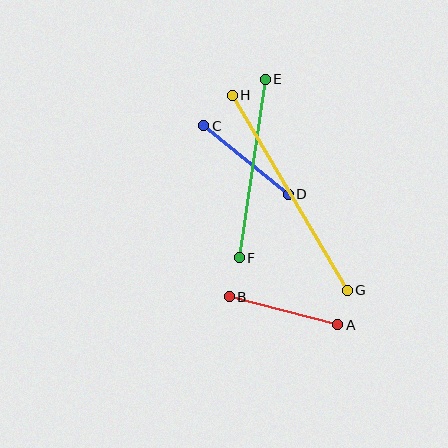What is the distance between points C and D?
The distance is approximately 109 pixels.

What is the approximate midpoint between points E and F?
The midpoint is at approximately (252, 169) pixels.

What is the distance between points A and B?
The distance is approximately 112 pixels.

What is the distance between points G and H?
The distance is approximately 226 pixels.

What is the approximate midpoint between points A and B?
The midpoint is at approximately (284, 311) pixels.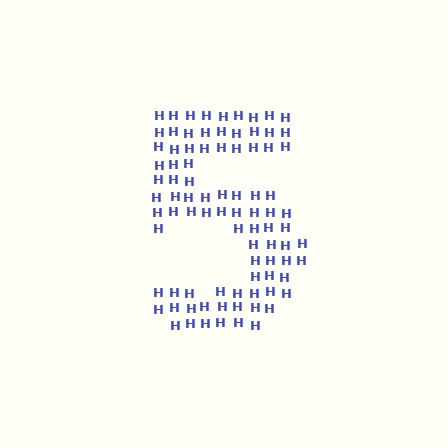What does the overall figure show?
The overall figure shows the digit 5.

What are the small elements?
The small elements are letter H's.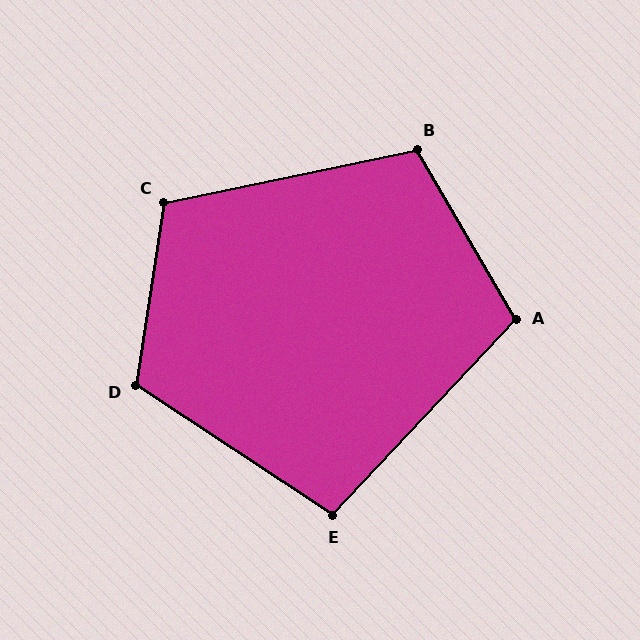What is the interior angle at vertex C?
Approximately 110 degrees (obtuse).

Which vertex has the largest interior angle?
D, at approximately 115 degrees.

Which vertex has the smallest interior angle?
E, at approximately 100 degrees.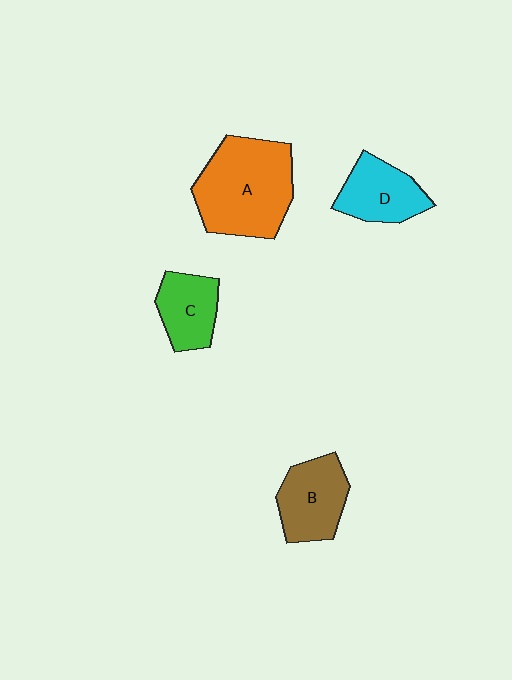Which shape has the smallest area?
Shape C (green).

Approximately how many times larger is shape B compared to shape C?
Approximately 1.2 times.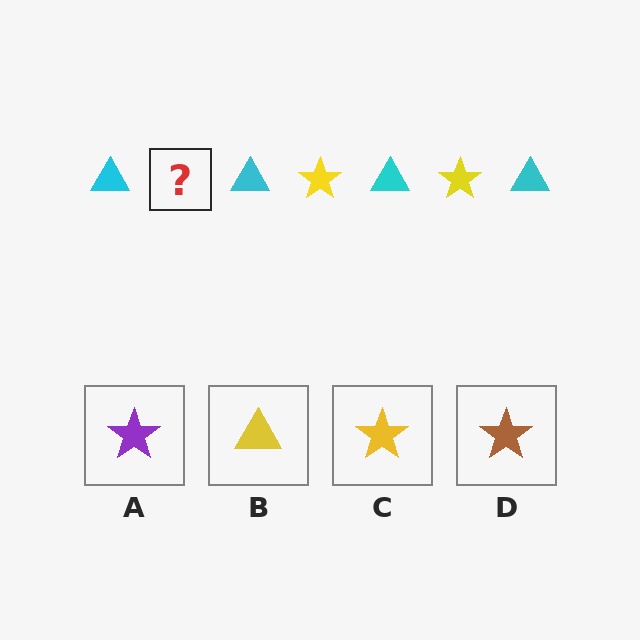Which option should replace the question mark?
Option C.